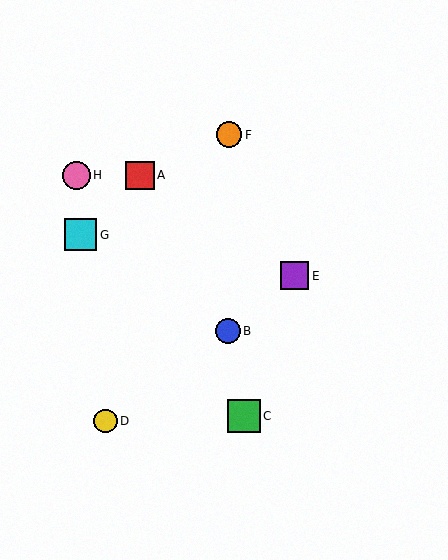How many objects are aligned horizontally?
2 objects (A, H) are aligned horizontally.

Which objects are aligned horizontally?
Objects A, H are aligned horizontally.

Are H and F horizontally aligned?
No, H is at y≈175 and F is at y≈135.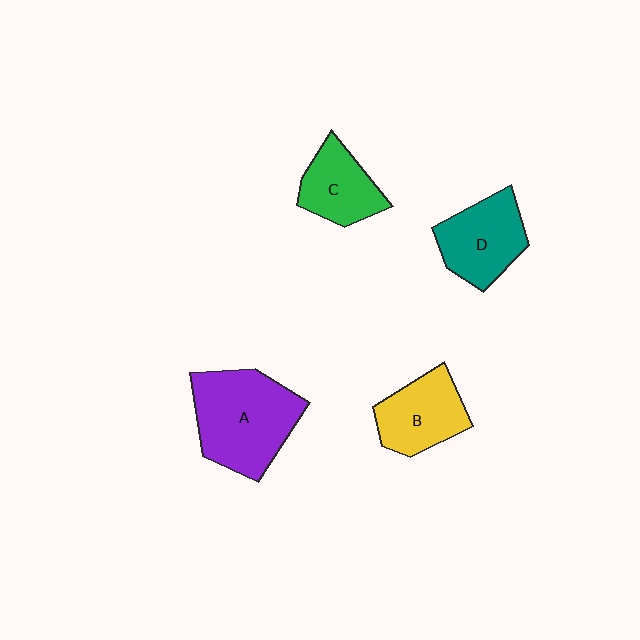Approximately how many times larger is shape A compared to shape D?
Approximately 1.5 times.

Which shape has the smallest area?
Shape C (green).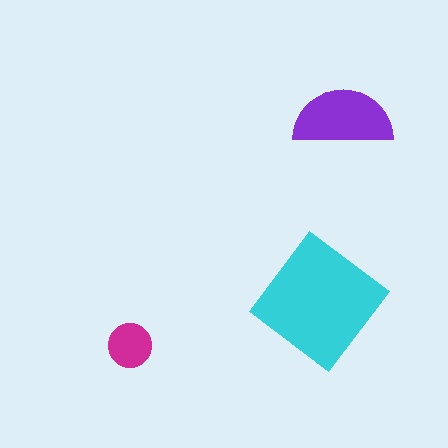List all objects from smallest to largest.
The magenta circle, the purple semicircle, the cyan diamond.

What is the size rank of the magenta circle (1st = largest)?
3rd.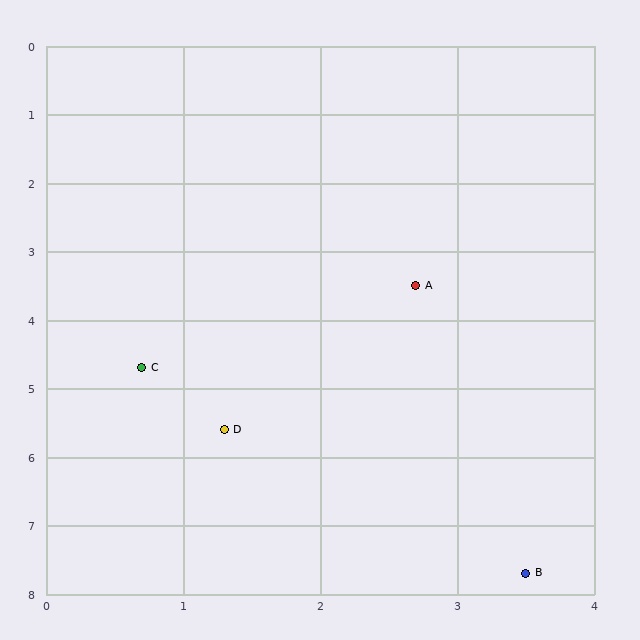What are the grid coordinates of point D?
Point D is at approximately (1.3, 5.6).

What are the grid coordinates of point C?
Point C is at approximately (0.7, 4.7).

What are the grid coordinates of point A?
Point A is at approximately (2.7, 3.5).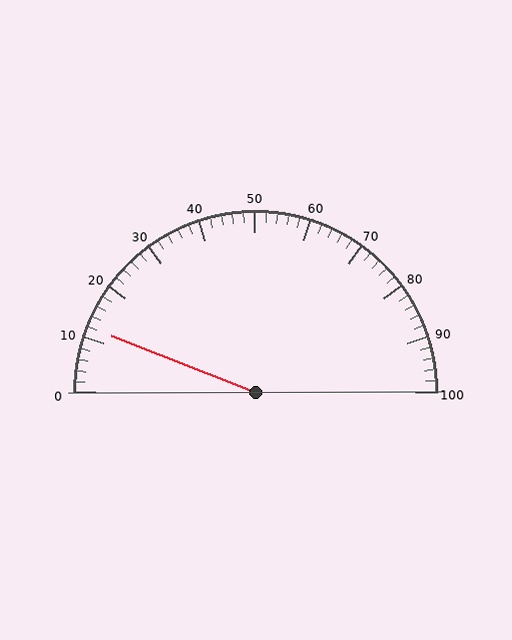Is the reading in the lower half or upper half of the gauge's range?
The reading is in the lower half of the range (0 to 100).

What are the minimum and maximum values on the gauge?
The gauge ranges from 0 to 100.